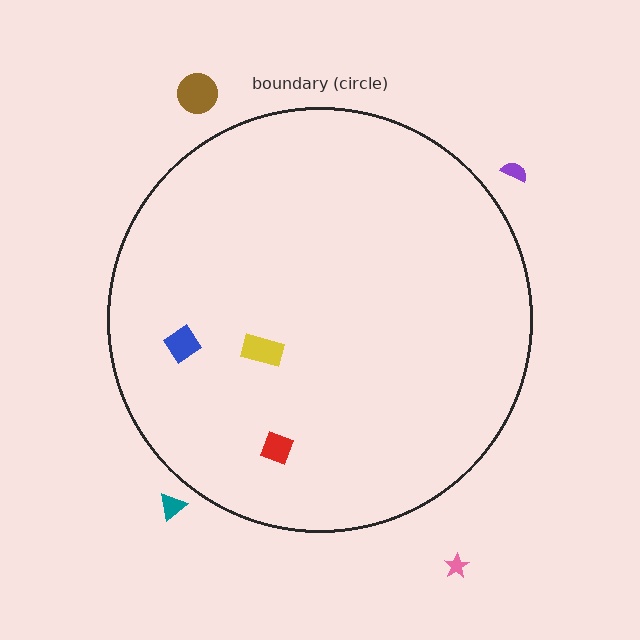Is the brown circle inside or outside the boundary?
Outside.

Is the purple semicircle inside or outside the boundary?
Outside.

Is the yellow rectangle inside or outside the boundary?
Inside.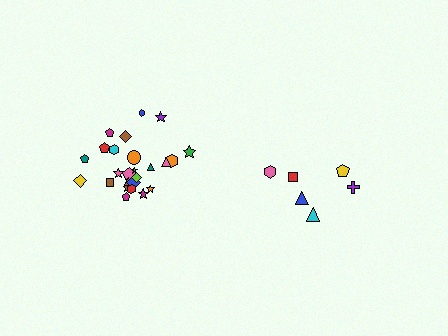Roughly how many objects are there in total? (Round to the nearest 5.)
Roughly 30 objects in total.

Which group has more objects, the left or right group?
The left group.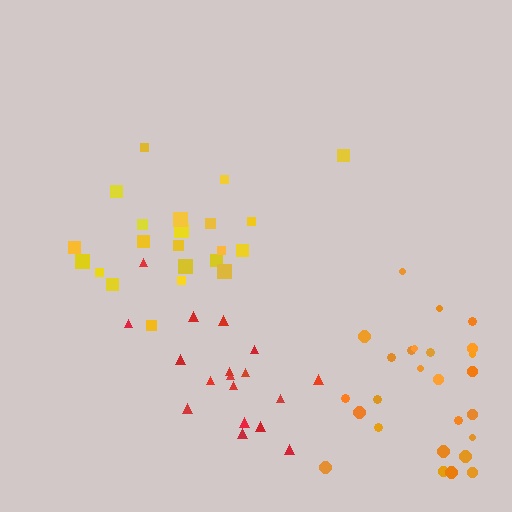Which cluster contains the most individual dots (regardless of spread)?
Orange (27).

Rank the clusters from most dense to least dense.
red, orange, yellow.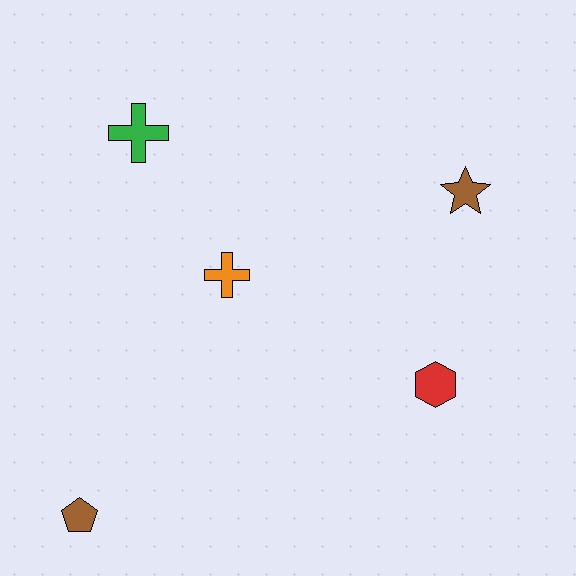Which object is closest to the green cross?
The orange cross is closest to the green cross.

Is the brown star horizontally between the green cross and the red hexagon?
No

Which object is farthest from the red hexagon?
The green cross is farthest from the red hexagon.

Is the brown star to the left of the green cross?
No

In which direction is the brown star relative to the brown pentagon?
The brown star is to the right of the brown pentagon.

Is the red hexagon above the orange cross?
No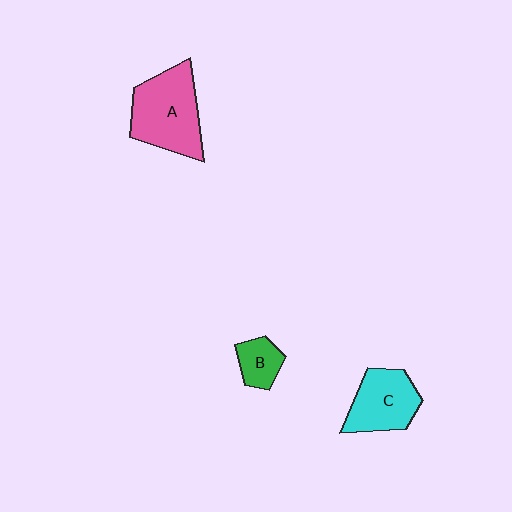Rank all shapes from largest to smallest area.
From largest to smallest: A (pink), C (cyan), B (green).